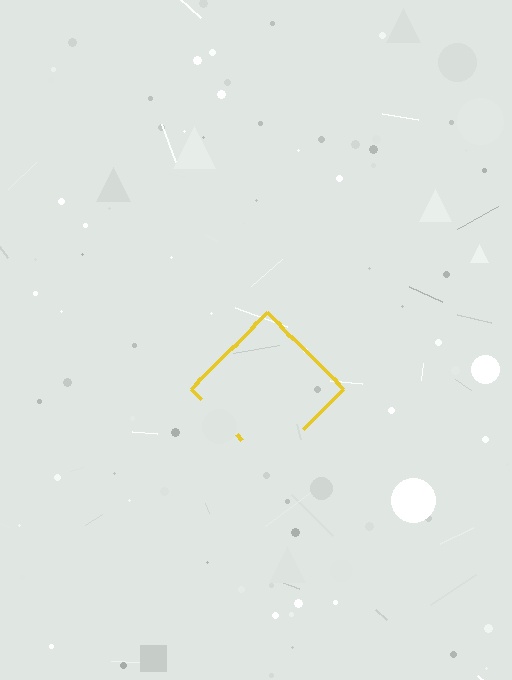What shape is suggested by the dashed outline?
The dashed outline suggests a diamond.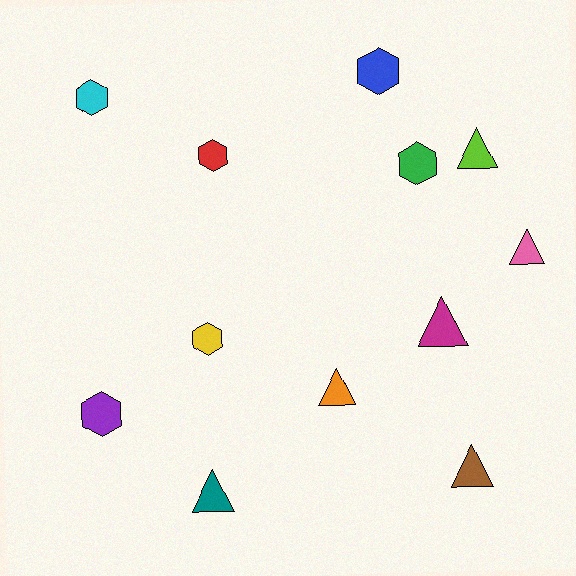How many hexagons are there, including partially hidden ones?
There are 6 hexagons.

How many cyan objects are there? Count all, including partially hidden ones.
There is 1 cyan object.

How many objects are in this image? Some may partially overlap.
There are 12 objects.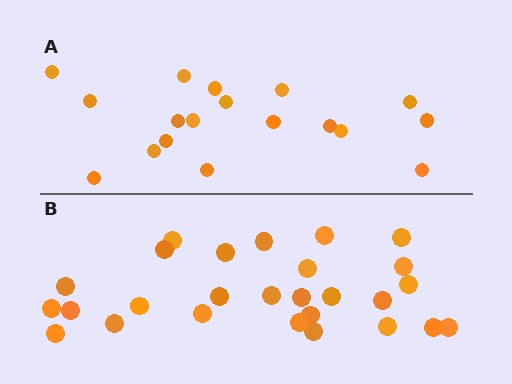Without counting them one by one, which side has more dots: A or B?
Region B (the bottom region) has more dots.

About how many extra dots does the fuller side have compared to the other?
Region B has roughly 8 or so more dots than region A.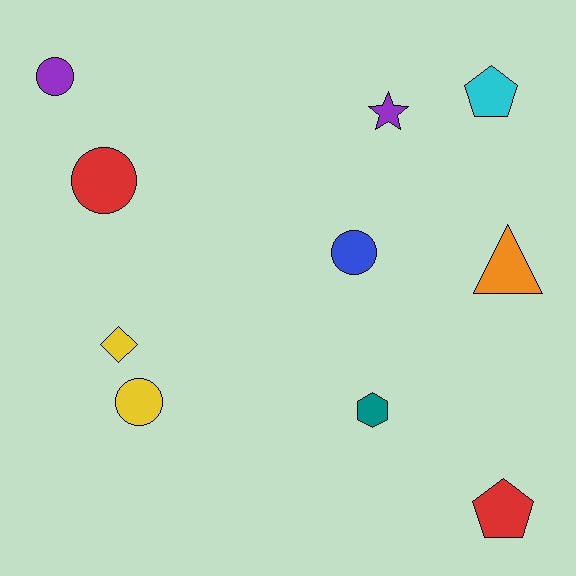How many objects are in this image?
There are 10 objects.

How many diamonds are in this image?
There is 1 diamond.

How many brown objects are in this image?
There are no brown objects.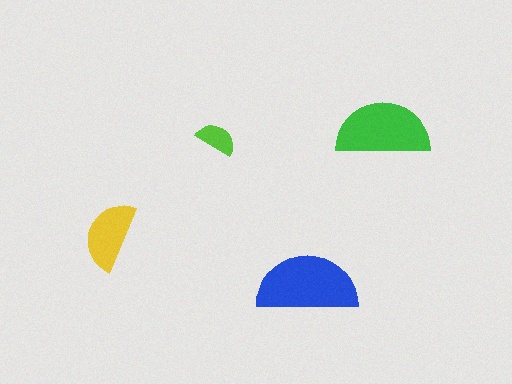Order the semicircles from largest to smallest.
the blue one, the green one, the yellow one, the lime one.